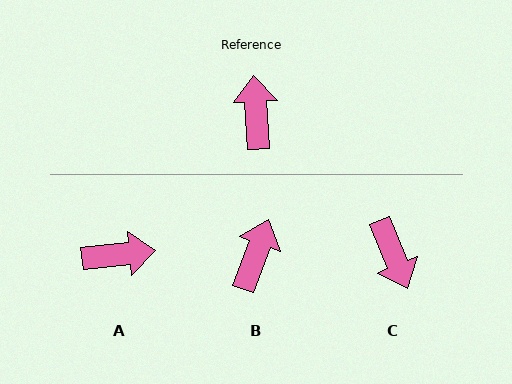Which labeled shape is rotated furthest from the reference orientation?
C, about 161 degrees away.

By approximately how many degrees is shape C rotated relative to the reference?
Approximately 161 degrees clockwise.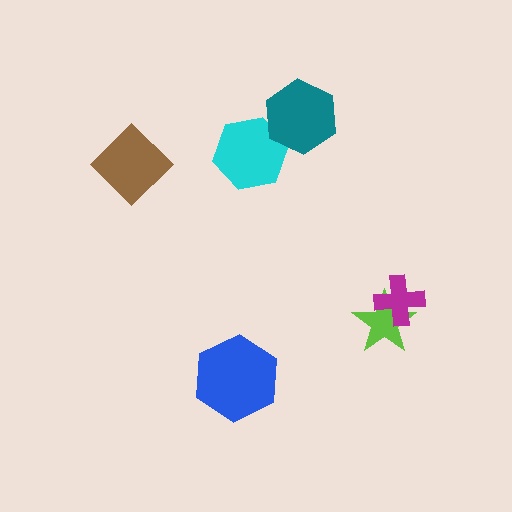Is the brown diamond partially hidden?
No, no other shape covers it.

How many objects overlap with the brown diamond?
0 objects overlap with the brown diamond.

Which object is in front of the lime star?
The magenta cross is in front of the lime star.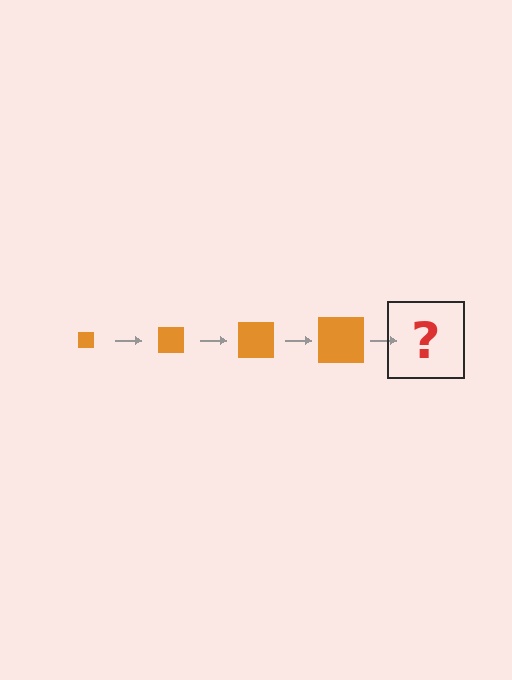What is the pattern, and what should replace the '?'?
The pattern is that the square gets progressively larger each step. The '?' should be an orange square, larger than the previous one.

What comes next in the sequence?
The next element should be an orange square, larger than the previous one.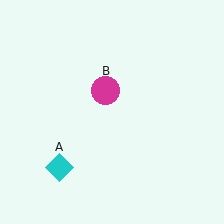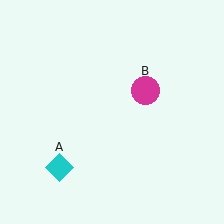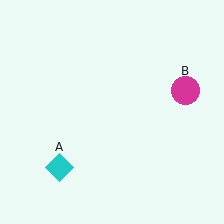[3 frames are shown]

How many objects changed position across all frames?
1 object changed position: magenta circle (object B).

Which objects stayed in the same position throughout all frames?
Cyan diamond (object A) remained stationary.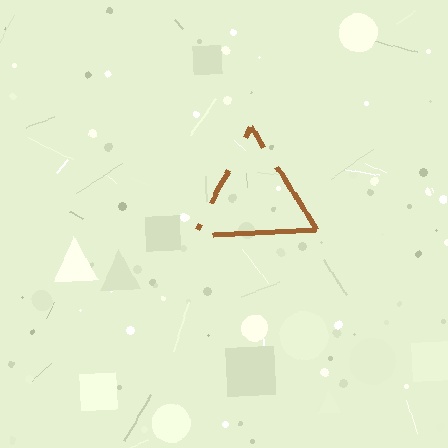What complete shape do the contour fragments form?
The contour fragments form a triangle.